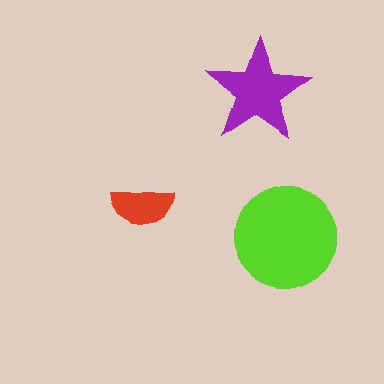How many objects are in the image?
There are 3 objects in the image.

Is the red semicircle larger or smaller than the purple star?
Smaller.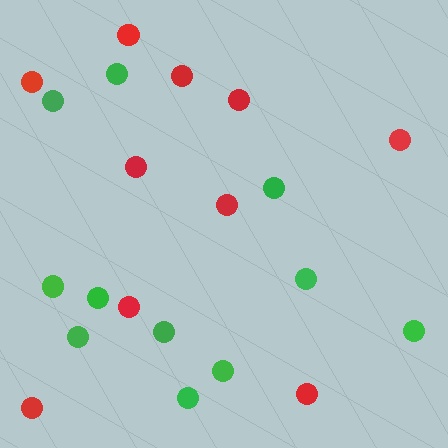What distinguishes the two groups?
There are 2 groups: one group of green circles (11) and one group of red circles (10).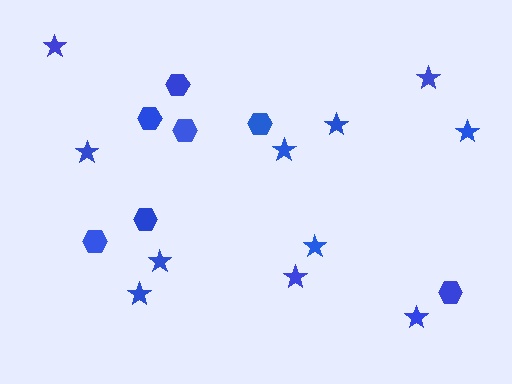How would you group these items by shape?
There are 2 groups: one group of hexagons (7) and one group of stars (11).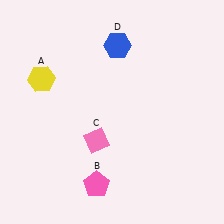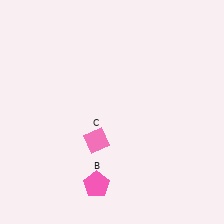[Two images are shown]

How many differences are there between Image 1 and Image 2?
There are 2 differences between the two images.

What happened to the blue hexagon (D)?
The blue hexagon (D) was removed in Image 2. It was in the top-right area of Image 1.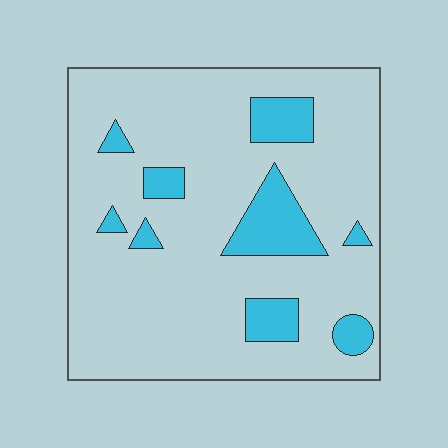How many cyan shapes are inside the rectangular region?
9.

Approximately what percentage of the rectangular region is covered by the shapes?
Approximately 15%.